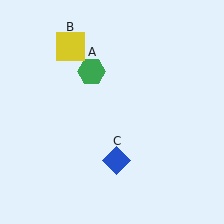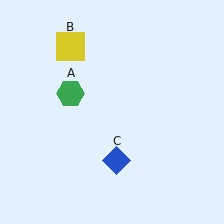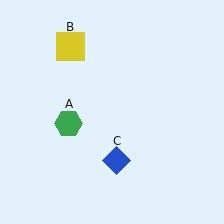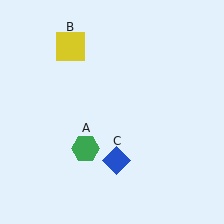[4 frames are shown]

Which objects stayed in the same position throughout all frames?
Yellow square (object B) and blue diamond (object C) remained stationary.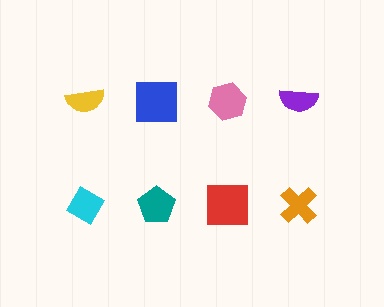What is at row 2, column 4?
An orange cross.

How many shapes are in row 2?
4 shapes.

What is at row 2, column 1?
A cyan diamond.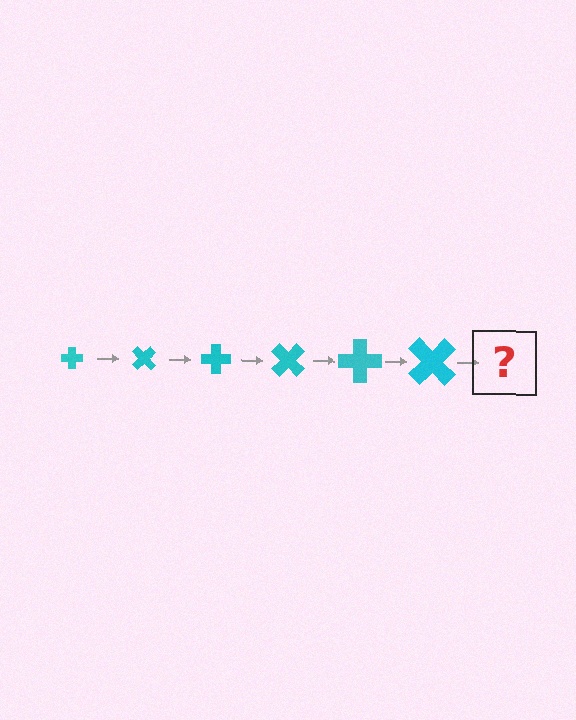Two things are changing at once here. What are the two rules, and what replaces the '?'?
The two rules are that the cross grows larger each step and it rotates 45 degrees each step. The '?' should be a cross, larger than the previous one and rotated 270 degrees from the start.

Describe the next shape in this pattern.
It should be a cross, larger than the previous one and rotated 270 degrees from the start.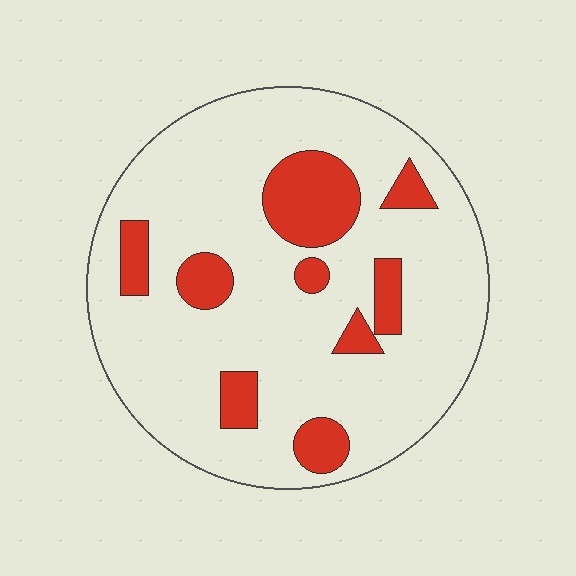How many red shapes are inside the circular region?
9.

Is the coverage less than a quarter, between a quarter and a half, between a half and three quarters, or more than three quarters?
Less than a quarter.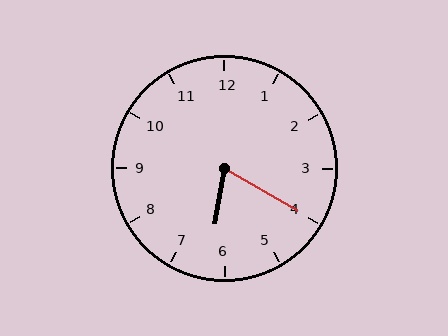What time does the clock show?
6:20.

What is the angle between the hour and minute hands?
Approximately 70 degrees.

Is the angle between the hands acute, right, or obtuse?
It is acute.